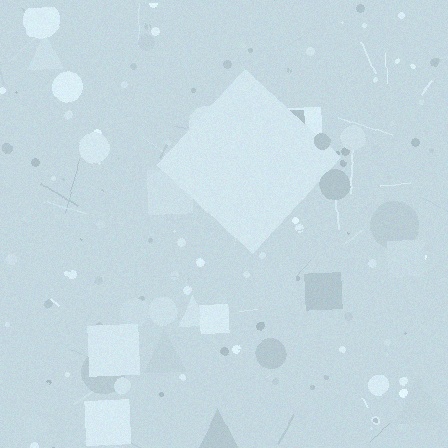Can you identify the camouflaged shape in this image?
The camouflaged shape is a diamond.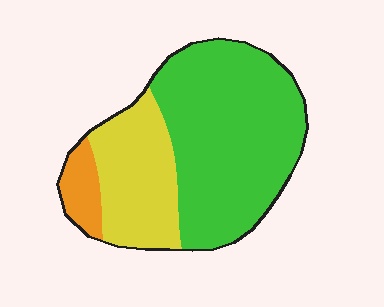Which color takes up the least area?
Orange, at roughly 10%.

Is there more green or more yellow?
Green.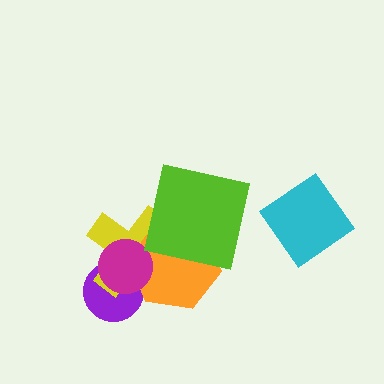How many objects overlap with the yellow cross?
4 objects overlap with the yellow cross.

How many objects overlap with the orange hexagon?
4 objects overlap with the orange hexagon.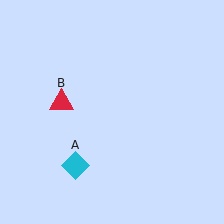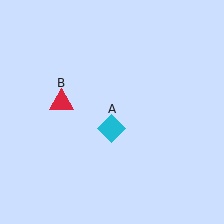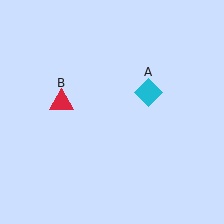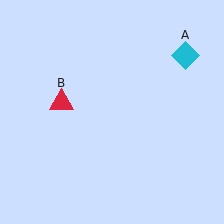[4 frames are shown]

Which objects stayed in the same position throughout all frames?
Red triangle (object B) remained stationary.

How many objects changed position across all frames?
1 object changed position: cyan diamond (object A).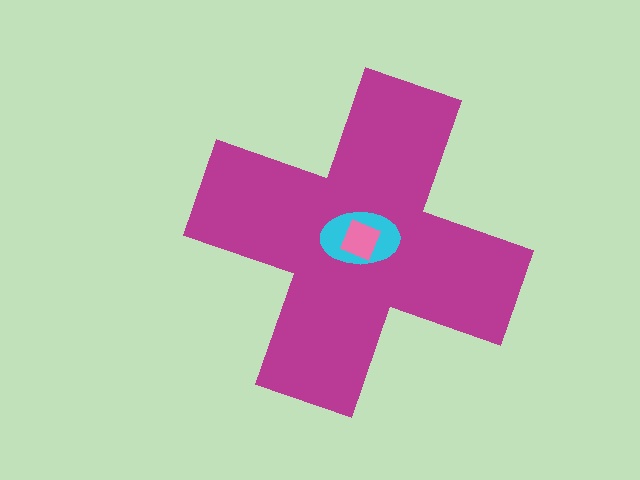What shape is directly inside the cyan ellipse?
The pink square.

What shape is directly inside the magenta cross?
The cyan ellipse.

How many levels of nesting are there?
3.